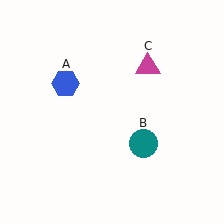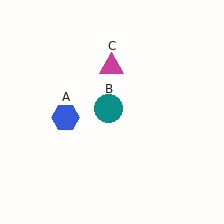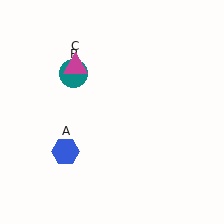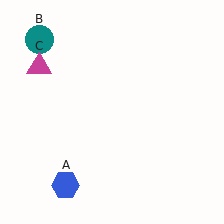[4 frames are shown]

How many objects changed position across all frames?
3 objects changed position: blue hexagon (object A), teal circle (object B), magenta triangle (object C).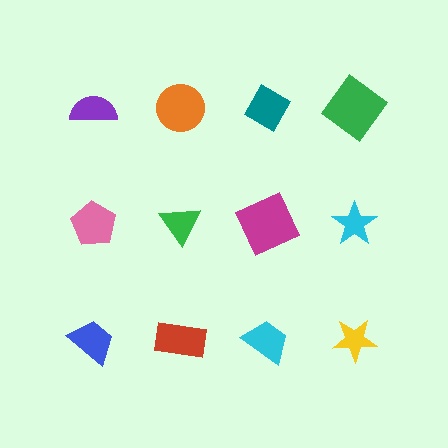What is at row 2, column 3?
A magenta square.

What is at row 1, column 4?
A green diamond.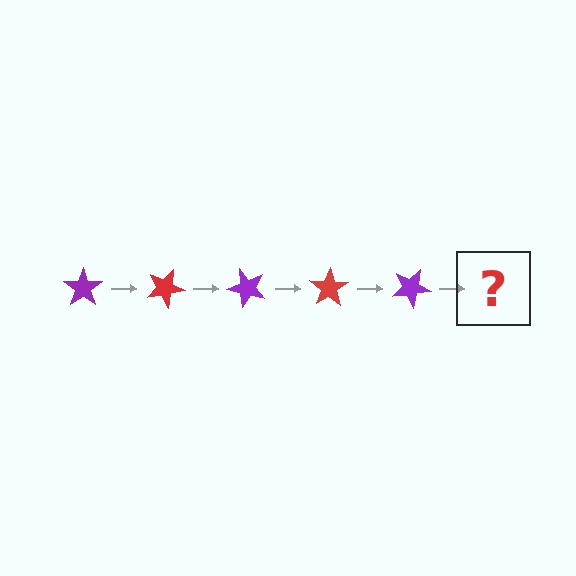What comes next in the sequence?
The next element should be a red star, rotated 125 degrees from the start.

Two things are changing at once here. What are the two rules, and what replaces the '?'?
The two rules are that it rotates 25 degrees each step and the color cycles through purple and red. The '?' should be a red star, rotated 125 degrees from the start.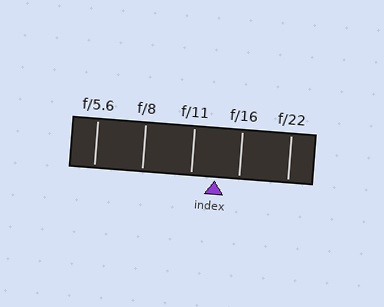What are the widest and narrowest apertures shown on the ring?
The widest aperture shown is f/5.6 and the narrowest is f/22.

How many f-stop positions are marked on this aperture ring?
There are 5 f-stop positions marked.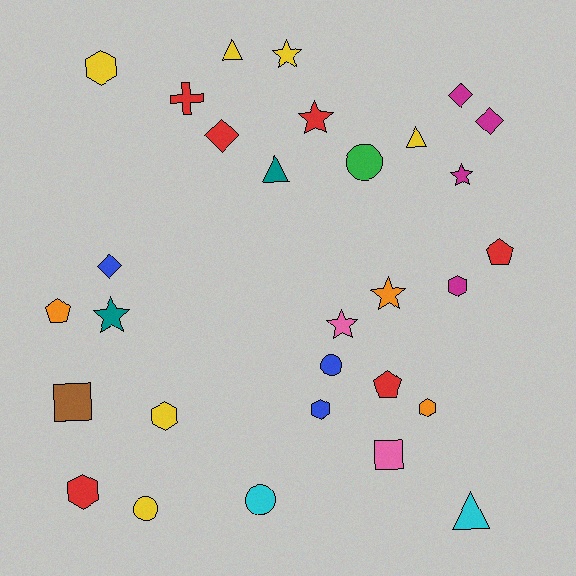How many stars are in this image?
There are 6 stars.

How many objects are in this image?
There are 30 objects.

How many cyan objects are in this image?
There are 2 cyan objects.